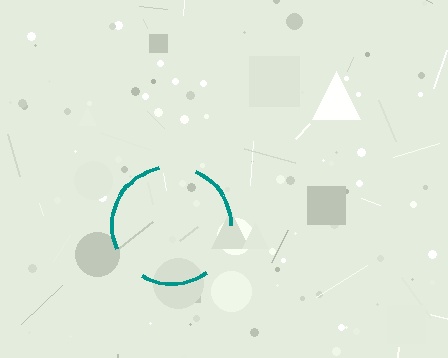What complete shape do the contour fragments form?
The contour fragments form a circle.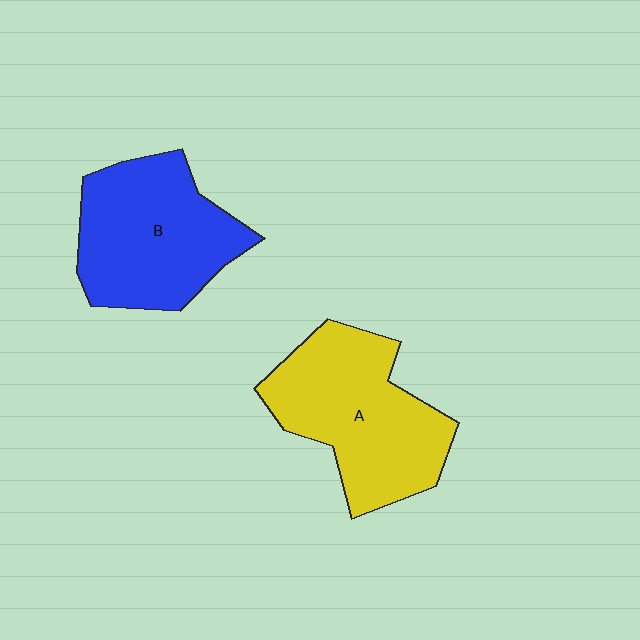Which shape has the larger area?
Shape A (yellow).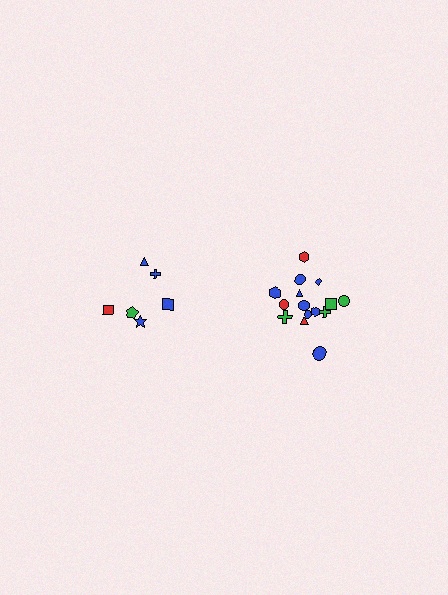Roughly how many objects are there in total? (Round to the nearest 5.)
Roughly 20 objects in total.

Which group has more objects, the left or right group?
The right group.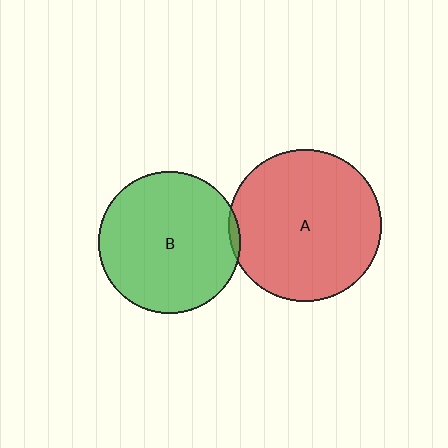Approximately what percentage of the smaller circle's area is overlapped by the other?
Approximately 5%.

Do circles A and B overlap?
Yes.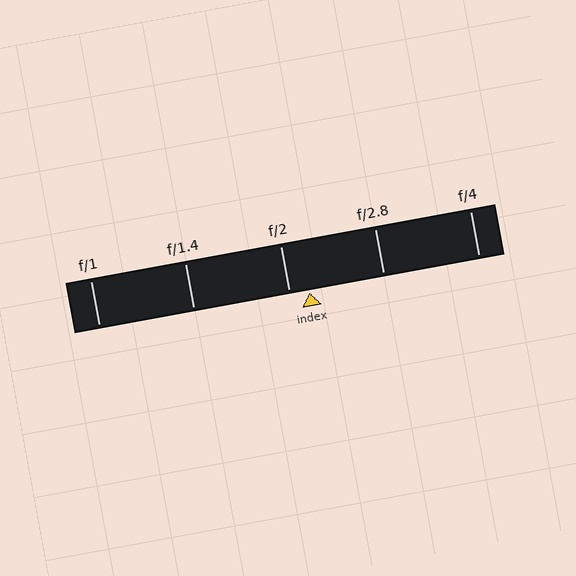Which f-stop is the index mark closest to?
The index mark is closest to f/2.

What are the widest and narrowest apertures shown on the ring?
The widest aperture shown is f/1 and the narrowest is f/4.